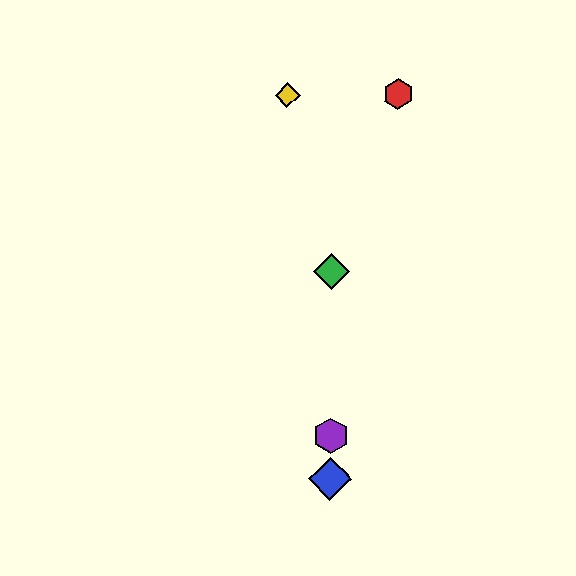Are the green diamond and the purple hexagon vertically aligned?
Yes, both are at x≈332.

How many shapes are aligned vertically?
3 shapes (the blue diamond, the green diamond, the purple hexagon) are aligned vertically.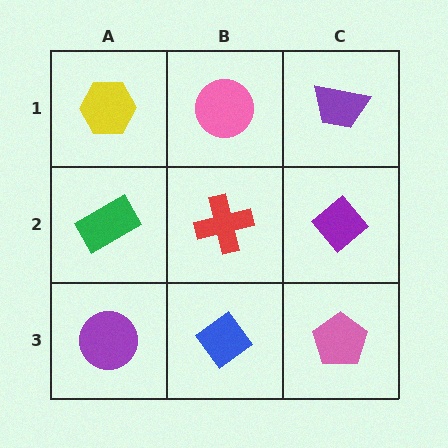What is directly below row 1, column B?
A red cross.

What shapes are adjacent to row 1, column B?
A red cross (row 2, column B), a yellow hexagon (row 1, column A), a purple trapezoid (row 1, column C).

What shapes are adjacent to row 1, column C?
A purple diamond (row 2, column C), a pink circle (row 1, column B).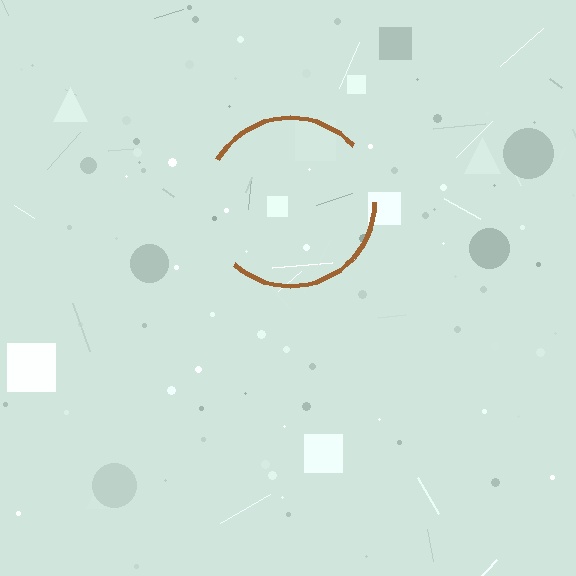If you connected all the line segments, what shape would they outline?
They would outline a circle.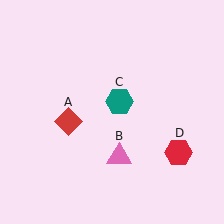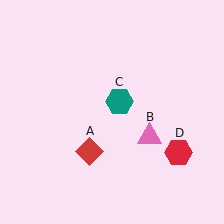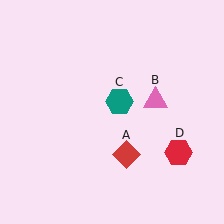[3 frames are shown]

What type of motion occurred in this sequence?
The red diamond (object A), pink triangle (object B) rotated counterclockwise around the center of the scene.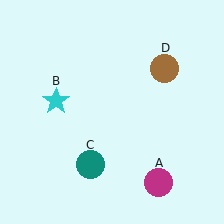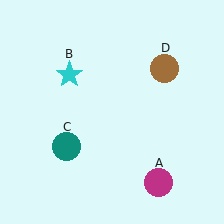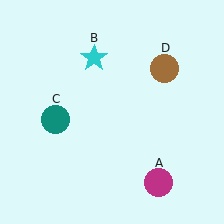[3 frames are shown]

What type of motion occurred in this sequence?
The cyan star (object B), teal circle (object C) rotated clockwise around the center of the scene.